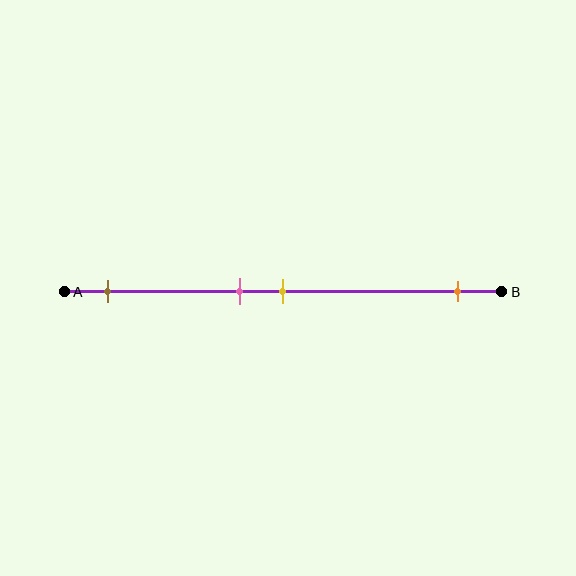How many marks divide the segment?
There are 4 marks dividing the segment.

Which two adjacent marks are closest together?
The pink and yellow marks are the closest adjacent pair.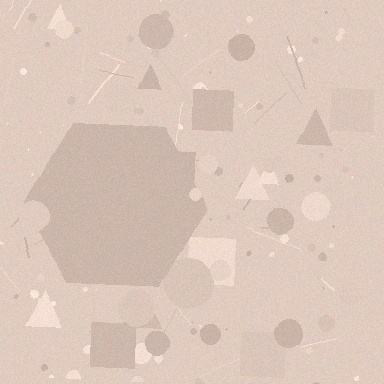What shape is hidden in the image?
A hexagon is hidden in the image.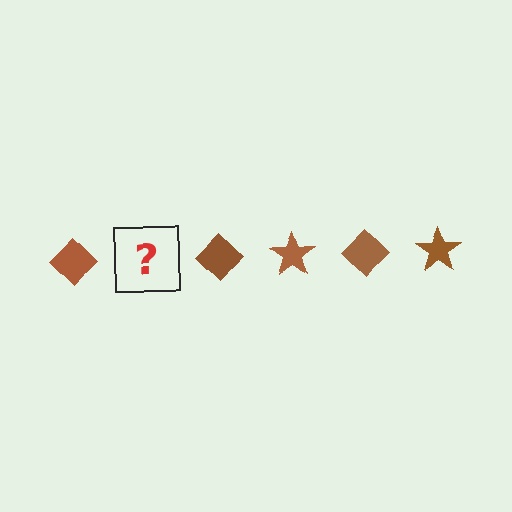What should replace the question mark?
The question mark should be replaced with a brown star.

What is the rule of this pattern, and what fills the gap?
The rule is that the pattern cycles through diamond, star shapes in brown. The gap should be filled with a brown star.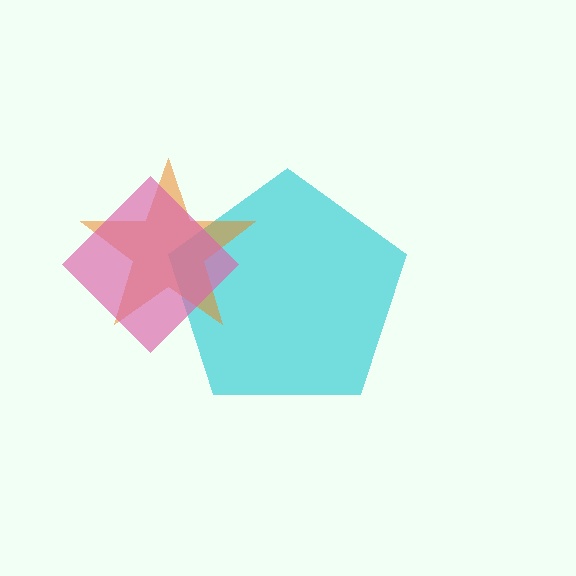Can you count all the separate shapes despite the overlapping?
Yes, there are 3 separate shapes.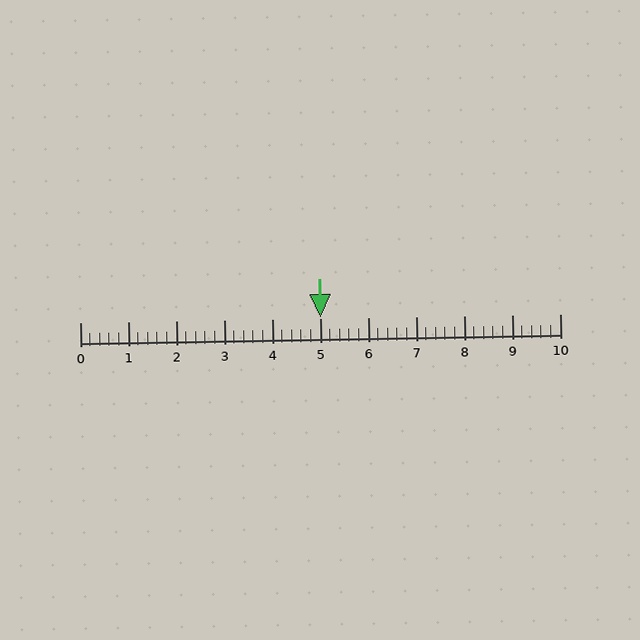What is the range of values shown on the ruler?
The ruler shows values from 0 to 10.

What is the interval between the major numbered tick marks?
The major tick marks are spaced 1 units apart.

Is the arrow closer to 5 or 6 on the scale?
The arrow is closer to 5.